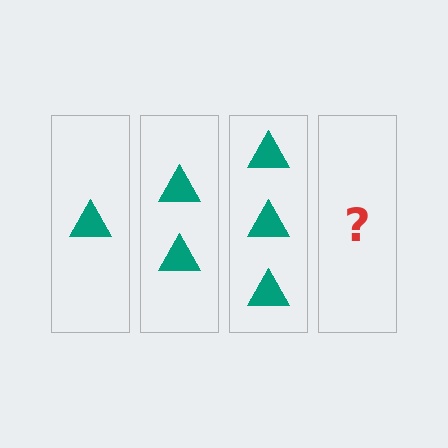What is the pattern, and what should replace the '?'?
The pattern is that each step adds one more triangle. The '?' should be 4 triangles.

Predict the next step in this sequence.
The next step is 4 triangles.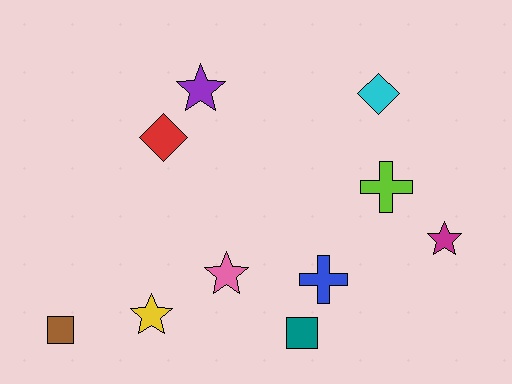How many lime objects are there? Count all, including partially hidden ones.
There is 1 lime object.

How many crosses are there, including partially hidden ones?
There are 2 crosses.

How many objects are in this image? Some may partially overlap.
There are 10 objects.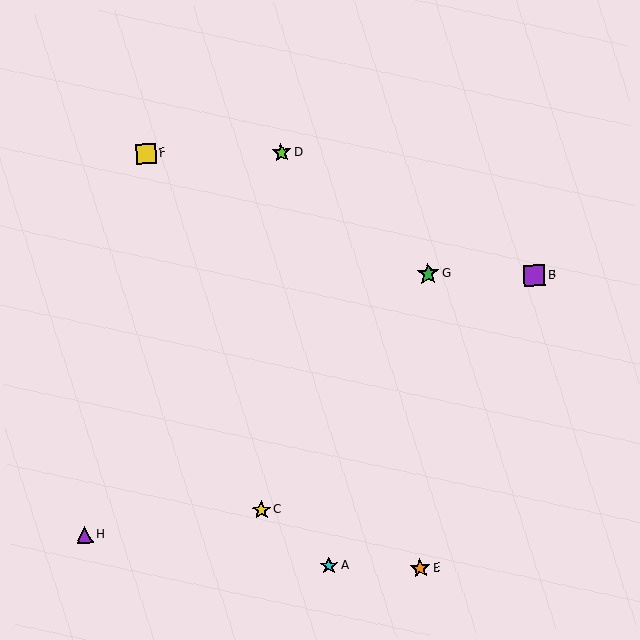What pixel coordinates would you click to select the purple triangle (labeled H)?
Click at (85, 535) to select the purple triangle H.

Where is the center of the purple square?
The center of the purple square is at (534, 276).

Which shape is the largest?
The green star (labeled G) is the largest.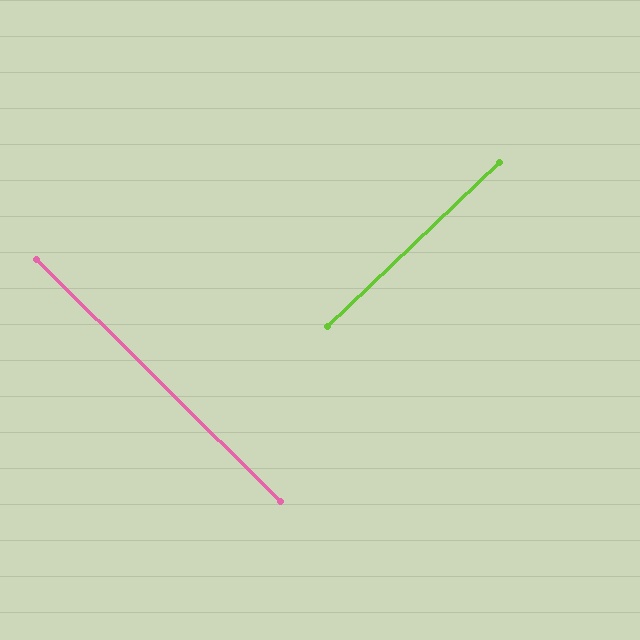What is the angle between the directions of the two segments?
Approximately 89 degrees.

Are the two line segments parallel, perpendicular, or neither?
Perpendicular — they meet at approximately 89°.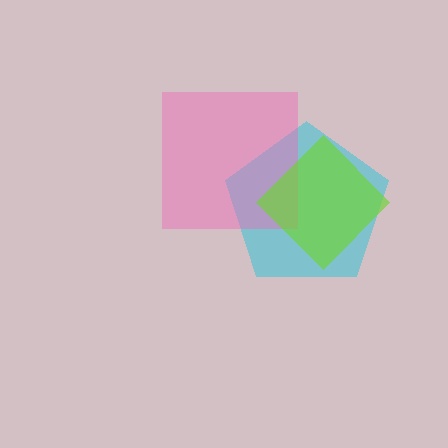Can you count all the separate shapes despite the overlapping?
Yes, there are 3 separate shapes.